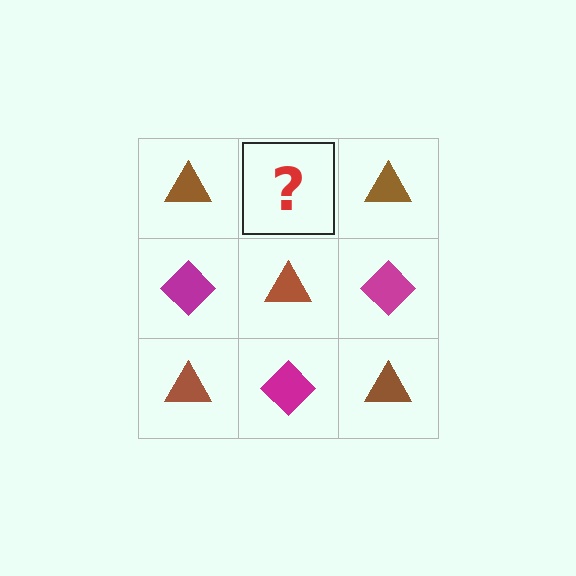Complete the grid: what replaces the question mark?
The question mark should be replaced with a magenta diamond.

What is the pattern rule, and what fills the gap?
The rule is that it alternates brown triangle and magenta diamond in a checkerboard pattern. The gap should be filled with a magenta diamond.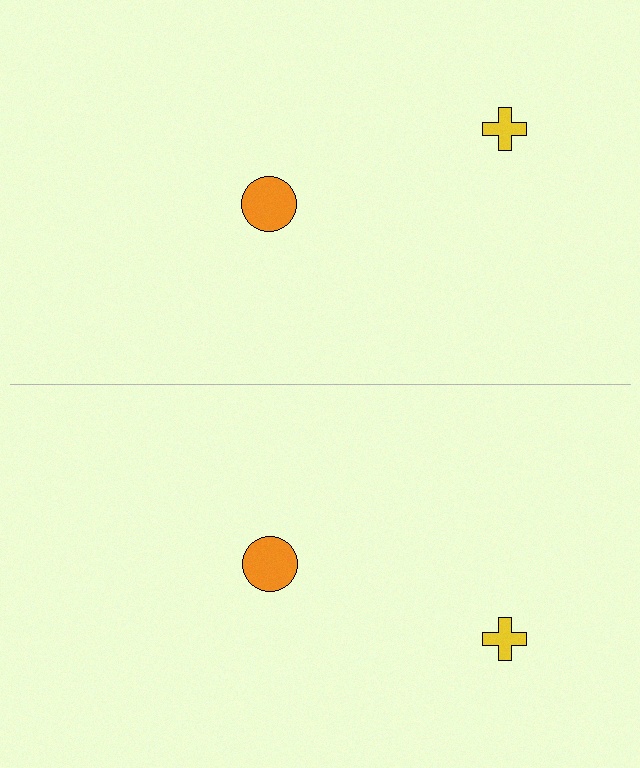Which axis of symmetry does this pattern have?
The pattern has a horizontal axis of symmetry running through the center of the image.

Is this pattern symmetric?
Yes, this pattern has bilateral (reflection) symmetry.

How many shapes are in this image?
There are 4 shapes in this image.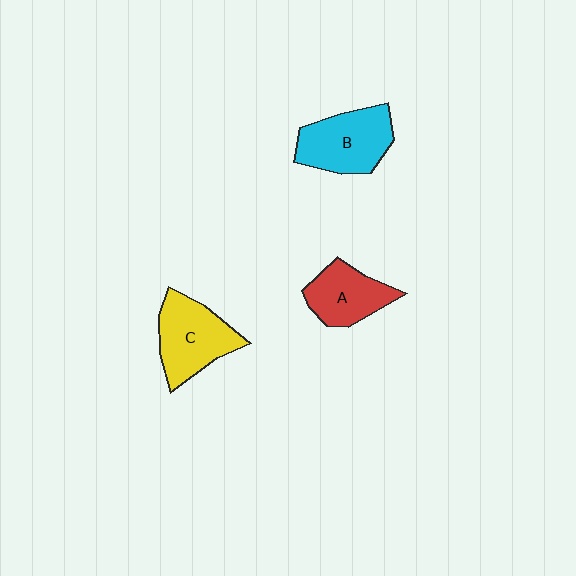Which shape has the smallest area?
Shape A (red).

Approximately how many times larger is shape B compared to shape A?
Approximately 1.3 times.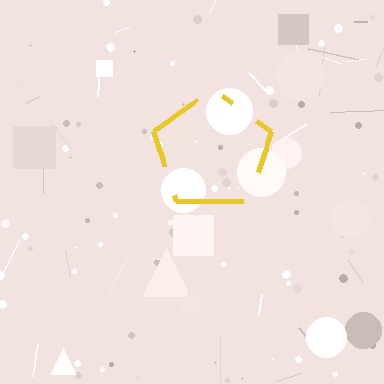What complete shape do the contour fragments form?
The contour fragments form a pentagon.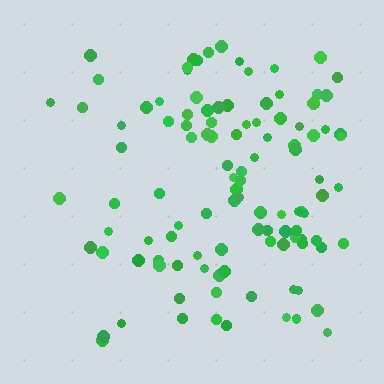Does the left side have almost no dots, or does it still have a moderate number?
Still a moderate number, just noticeably fewer than the right.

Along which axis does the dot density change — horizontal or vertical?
Horizontal.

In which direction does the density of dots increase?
From left to right, with the right side densest.